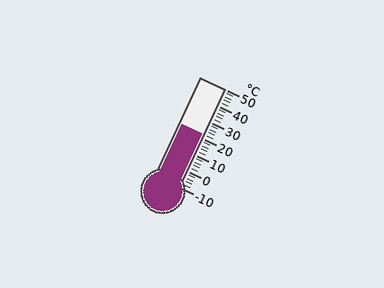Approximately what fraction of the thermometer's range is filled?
The thermometer is filled to approximately 55% of its range.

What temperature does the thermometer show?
The thermometer shows approximately 22°C.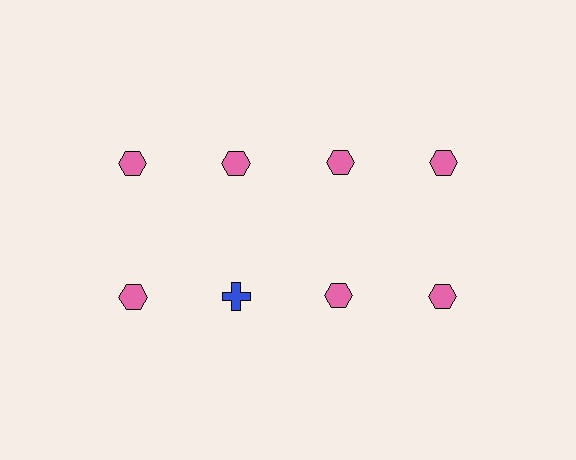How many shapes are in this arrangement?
There are 8 shapes arranged in a grid pattern.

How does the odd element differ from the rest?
It differs in both color (blue instead of pink) and shape (cross instead of hexagon).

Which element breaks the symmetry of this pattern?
The blue cross in the second row, second from left column breaks the symmetry. All other shapes are pink hexagons.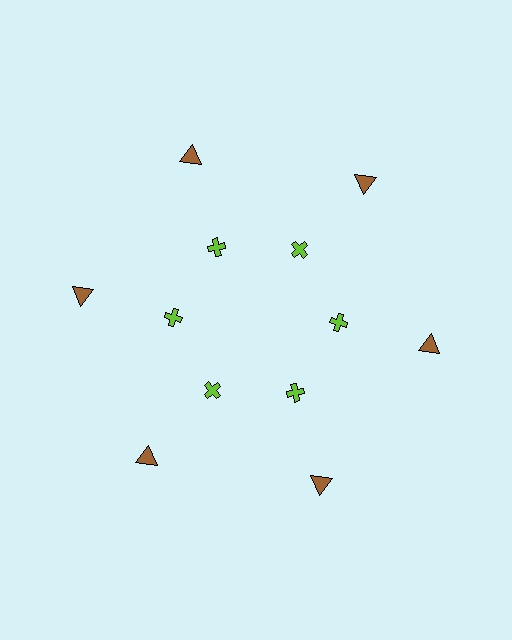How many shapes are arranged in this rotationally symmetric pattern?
There are 12 shapes, arranged in 6 groups of 2.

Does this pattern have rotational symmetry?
Yes, this pattern has 6-fold rotational symmetry. It looks the same after rotating 60 degrees around the center.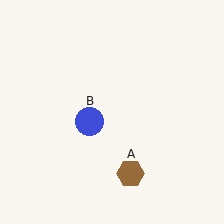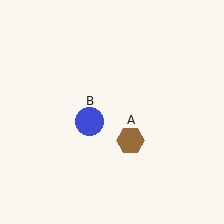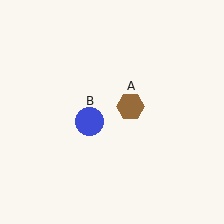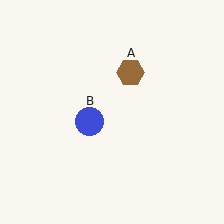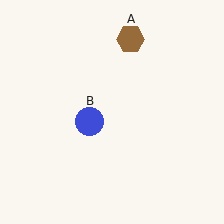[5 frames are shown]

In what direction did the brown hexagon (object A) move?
The brown hexagon (object A) moved up.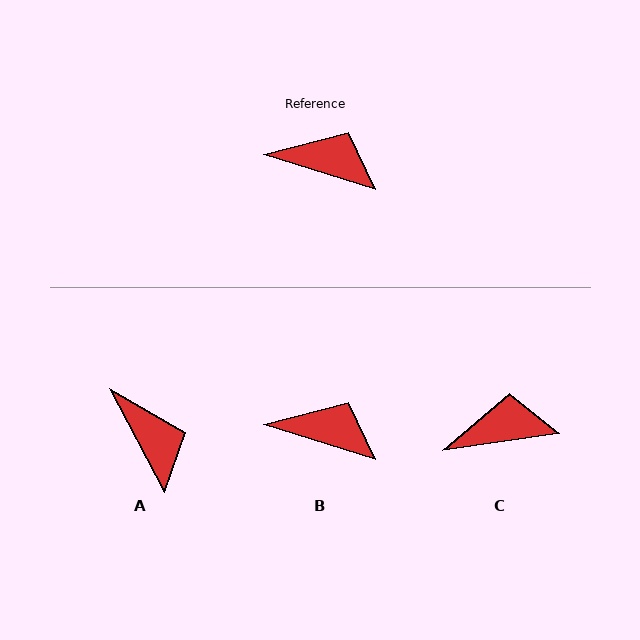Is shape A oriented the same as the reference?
No, it is off by about 44 degrees.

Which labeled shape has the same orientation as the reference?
B.